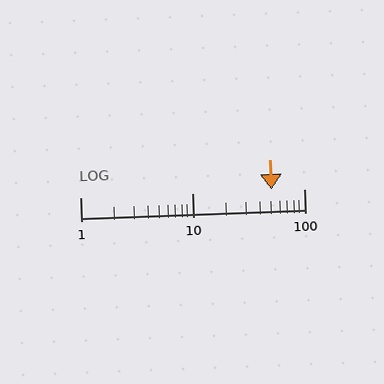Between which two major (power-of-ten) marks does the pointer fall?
The pointer is between 10 and 100.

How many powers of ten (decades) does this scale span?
The scale spans 2 decades, from 1 to 100.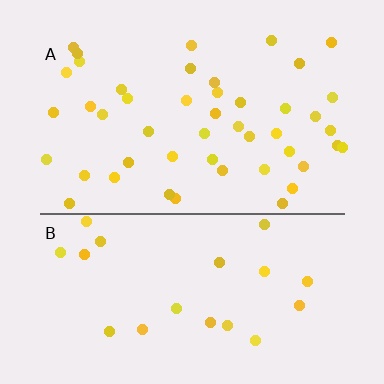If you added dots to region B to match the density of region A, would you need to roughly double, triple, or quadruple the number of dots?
Approximately double.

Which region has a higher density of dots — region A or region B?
A (the top).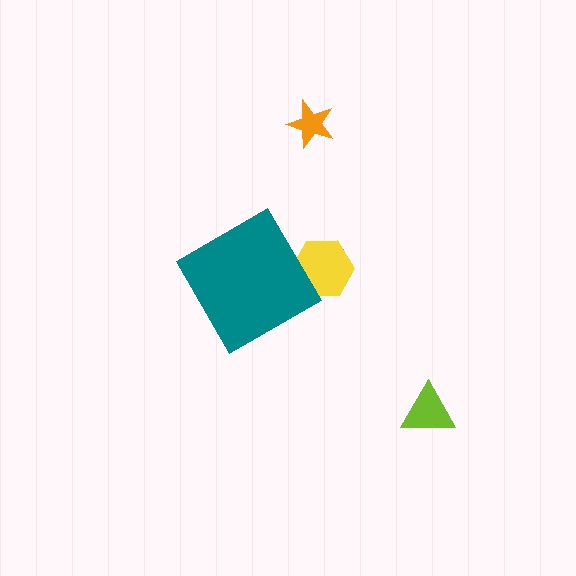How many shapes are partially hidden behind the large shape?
2 shapes are partially hidden.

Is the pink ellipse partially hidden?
Yes, the pink ellipse is partially hidden behind the teal diamond.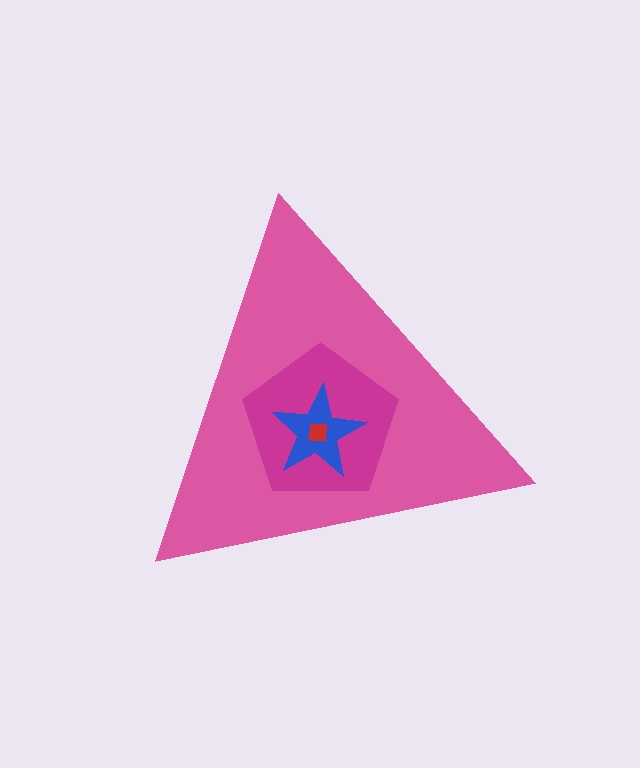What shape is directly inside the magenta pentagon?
The blue star.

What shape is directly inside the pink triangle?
The magenta pentagon.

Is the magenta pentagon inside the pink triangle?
Yes.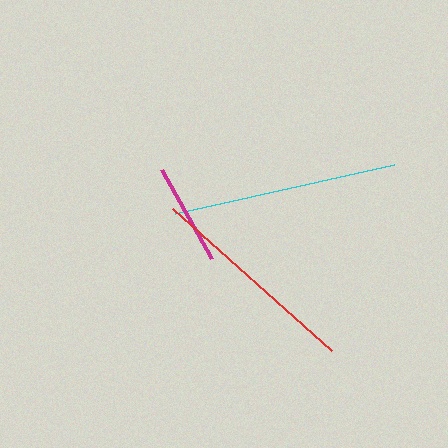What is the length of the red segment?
The red segment is approximately 213 pixels long.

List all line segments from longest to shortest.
From longest to shortest: cyan, red, magenta.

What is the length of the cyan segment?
The cyan segment is approximately 225 pixels long.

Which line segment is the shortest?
The magenta line is the shortest at approximately 102 pixels.